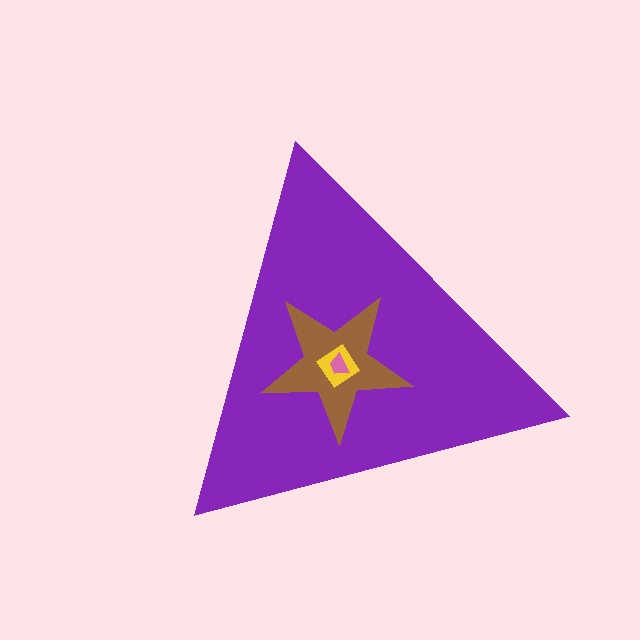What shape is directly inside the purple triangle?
The brown star.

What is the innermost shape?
The pink trapezoid.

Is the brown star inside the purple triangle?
Yes.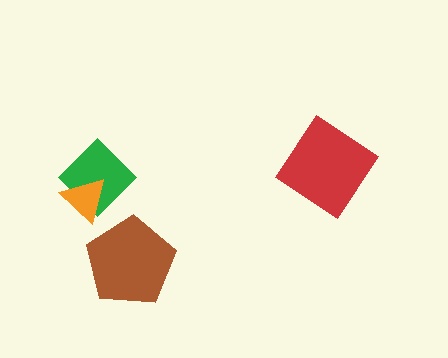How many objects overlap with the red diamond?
0 objects overlap with the red diamond.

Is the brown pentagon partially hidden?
No, no other shape covers it.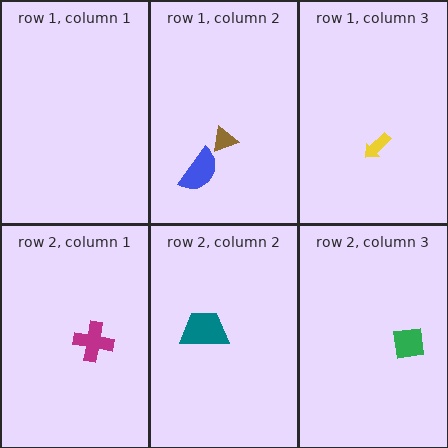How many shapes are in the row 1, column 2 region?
2.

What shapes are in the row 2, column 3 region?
The green square.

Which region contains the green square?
The row 2, column 3 region.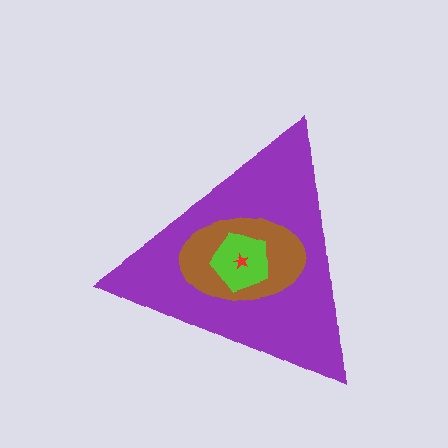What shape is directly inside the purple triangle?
The brown ellipse.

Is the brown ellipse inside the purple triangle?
Yes.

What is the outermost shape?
The purple triangle.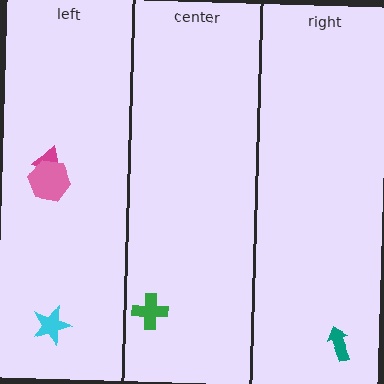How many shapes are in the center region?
1.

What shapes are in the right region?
The teal arrow.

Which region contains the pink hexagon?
The left region.